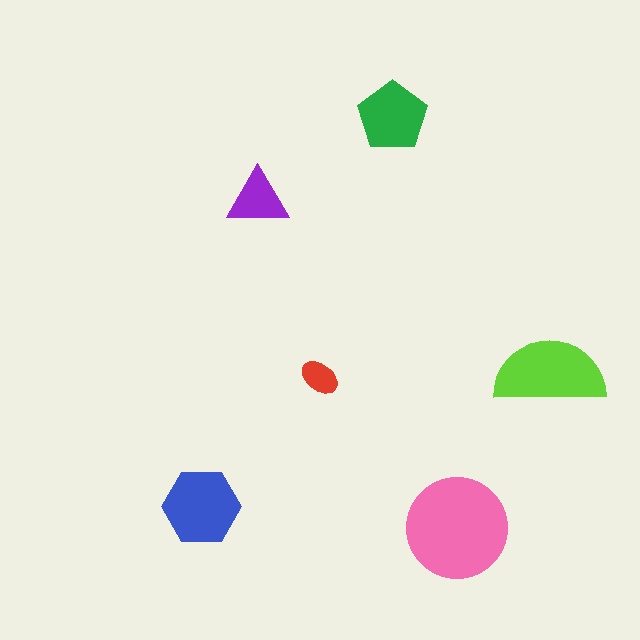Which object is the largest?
The pink circle.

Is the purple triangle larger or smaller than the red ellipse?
Larger.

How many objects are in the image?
There are 6 objects in the image.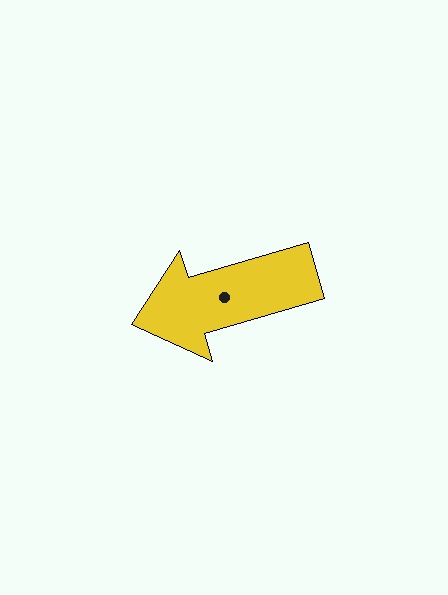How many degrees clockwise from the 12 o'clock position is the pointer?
Approximately 254 degrees.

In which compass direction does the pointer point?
West.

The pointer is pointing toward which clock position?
Roughly 8 o'clock.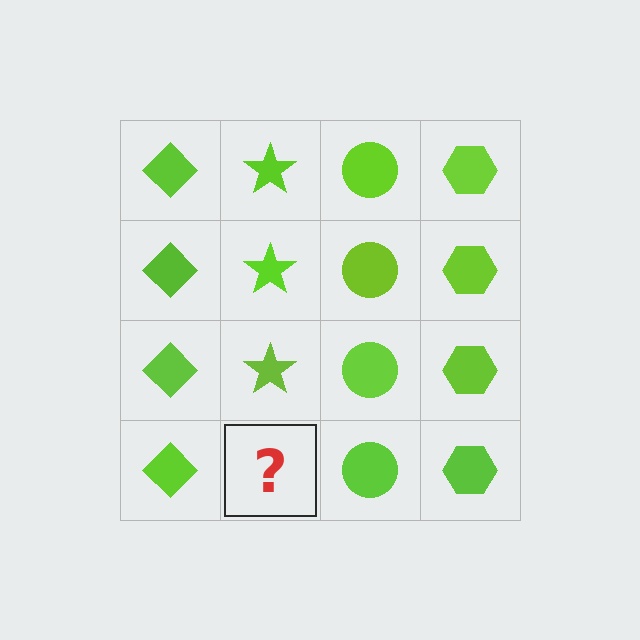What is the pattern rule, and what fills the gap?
The rule is that each column has a consistent shape. The gap should be filled with a lime star.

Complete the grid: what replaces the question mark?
The question mark should be replaced with a lime star.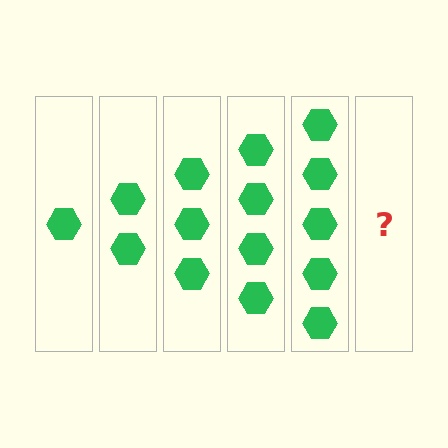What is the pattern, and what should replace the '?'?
The pattern is that each step adds one more hexagon. The '?' should be 6 hexagons.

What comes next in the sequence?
The next element should be 6 hexagons.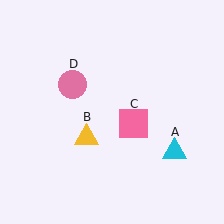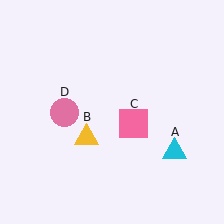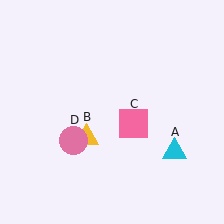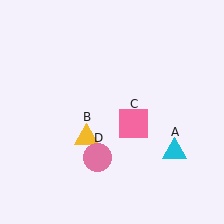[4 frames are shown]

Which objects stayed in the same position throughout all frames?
Cyan triangle (object A) and yellow triangle (object B) and pink square (object C) remained stationary.